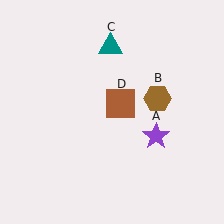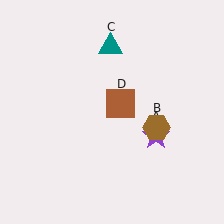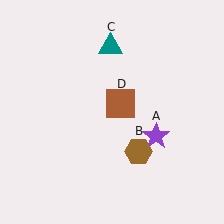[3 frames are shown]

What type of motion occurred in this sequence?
The brown hexagon (object B) rotated clockwise around the center of the scene.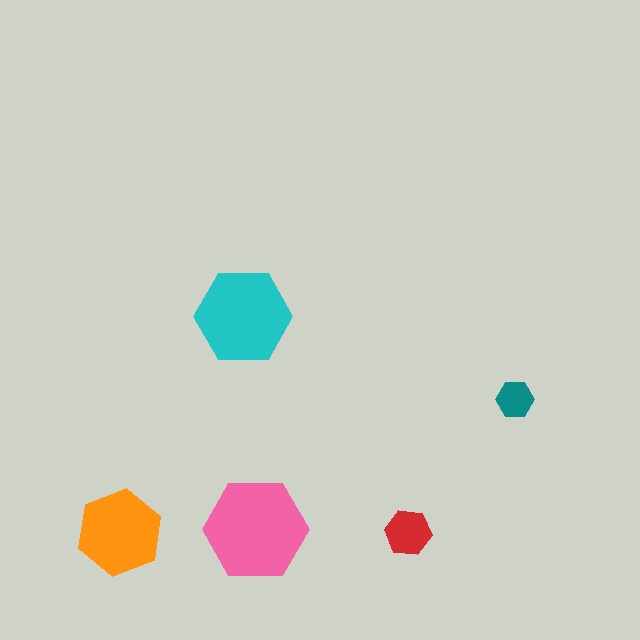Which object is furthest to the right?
The teal hexagon is rightmost.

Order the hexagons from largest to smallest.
the pink one, the cyan one, the orange one, the red one, the teal one.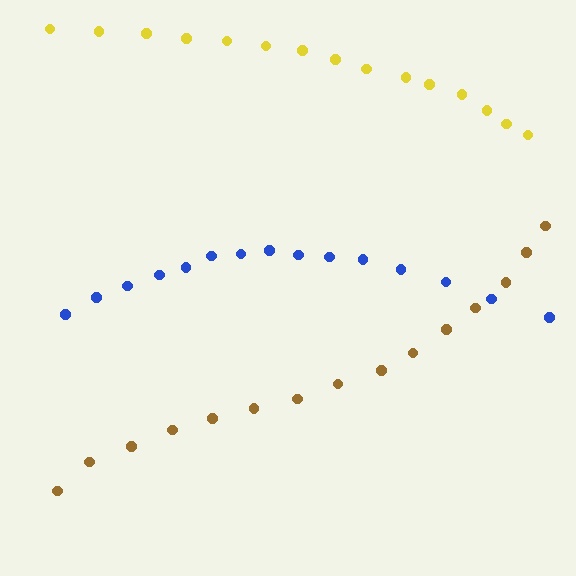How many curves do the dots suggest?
There are 3 distinct paths.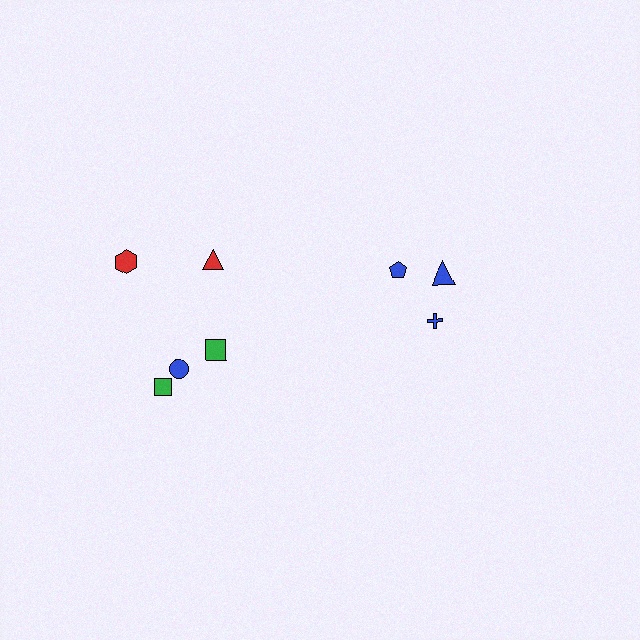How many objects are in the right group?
There are 3 objects.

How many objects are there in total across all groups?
There are 8 objects.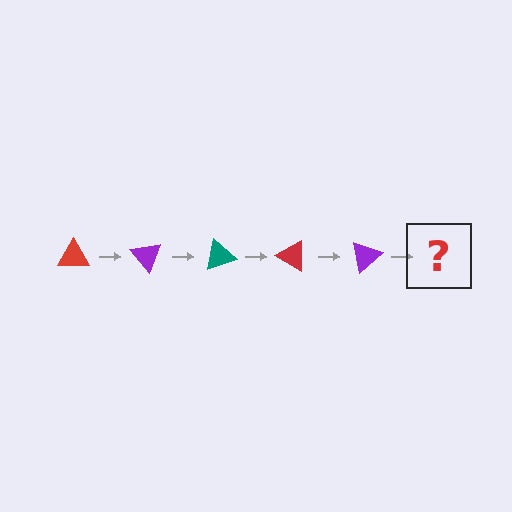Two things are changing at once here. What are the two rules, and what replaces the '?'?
The two rules are that it rotates 50 degrees each step and the color cycles through red, purple, and teal. The '?' should be a teal triangle, rotated 250 degrees from the start.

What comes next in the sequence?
The next element should be a teal triangle, rotated 250 degrees from the start.